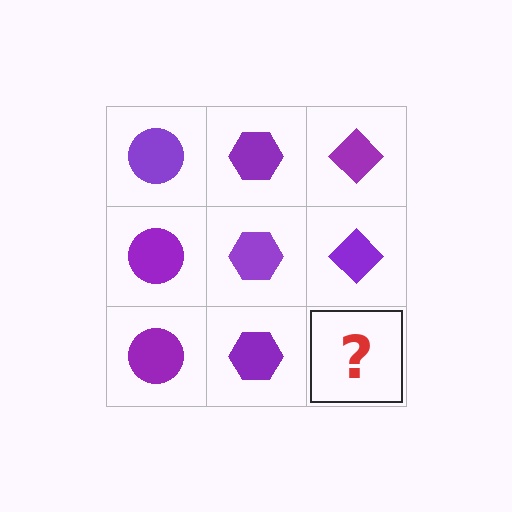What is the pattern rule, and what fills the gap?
The rule is that each column has a consistent shape. The gap should be filled with a purple diamond.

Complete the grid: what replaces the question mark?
The question mark should be replaced with a purple diamond.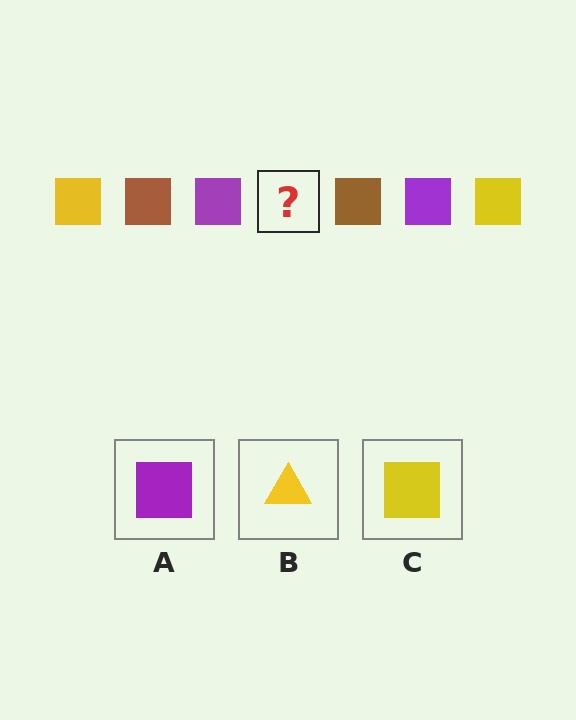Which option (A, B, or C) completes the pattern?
C.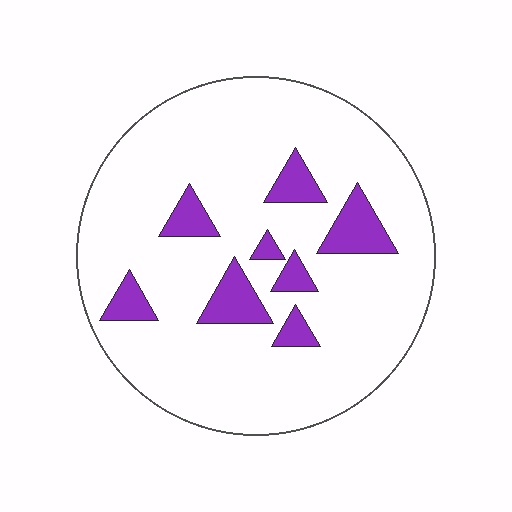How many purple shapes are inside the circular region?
8.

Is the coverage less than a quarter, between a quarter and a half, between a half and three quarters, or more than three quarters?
Less than a quarter.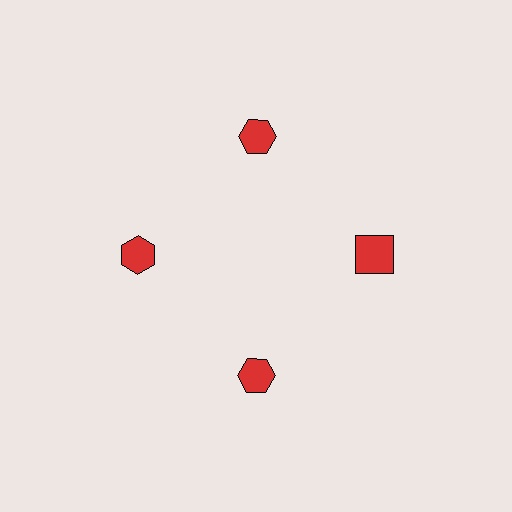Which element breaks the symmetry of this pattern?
The red square at roughly the 3 o'clock position breaks the symmetry. All other shapes are red hexagons.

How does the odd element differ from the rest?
It has a different shape: square instead of hexagon.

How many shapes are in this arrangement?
There are 4 shapes arranged in a ring pattern.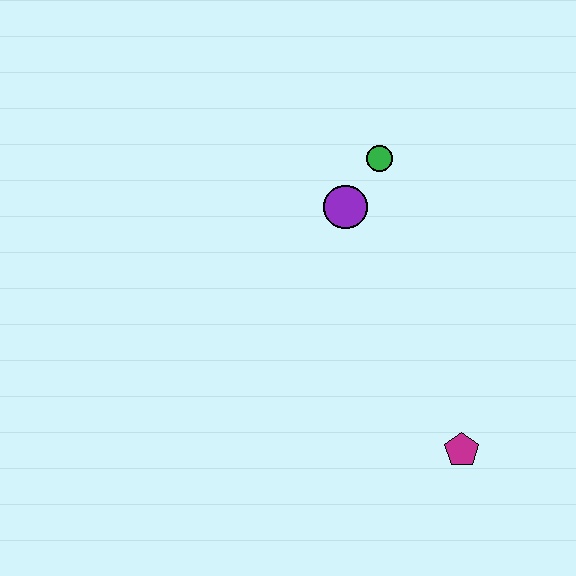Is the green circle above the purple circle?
Yes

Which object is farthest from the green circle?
The magenta pentagon is farthest from the green circle.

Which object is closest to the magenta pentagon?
The purple circle is closest to the magenta pentagon.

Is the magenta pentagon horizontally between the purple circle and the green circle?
No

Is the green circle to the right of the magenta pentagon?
No